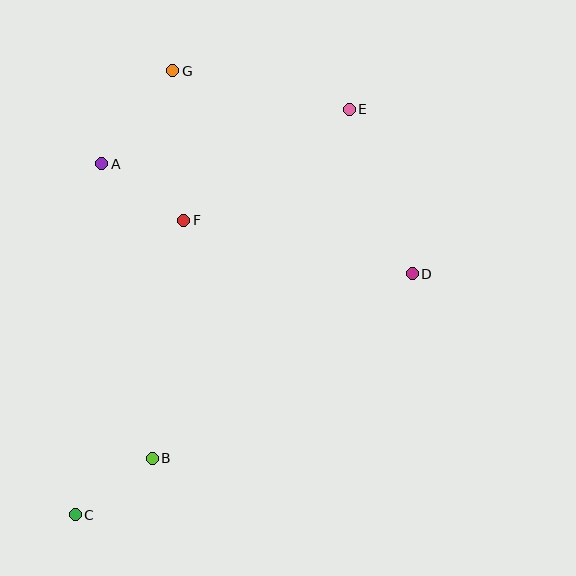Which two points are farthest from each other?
Points C and E are farthest from each other.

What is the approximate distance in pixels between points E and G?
The distance between E and G is approximately 181 pixels.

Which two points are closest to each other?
Points B and C are closest to each other.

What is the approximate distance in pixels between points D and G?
The distance between D and G is approximately 314 pixels.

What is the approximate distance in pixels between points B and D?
The distance between B and D is approximately 319 pixels.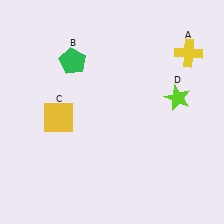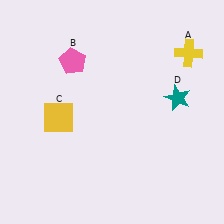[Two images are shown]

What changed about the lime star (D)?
In Image 1, D is lime. In Image 2, it changed to teal.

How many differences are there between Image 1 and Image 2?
There are 2 differences between the two images.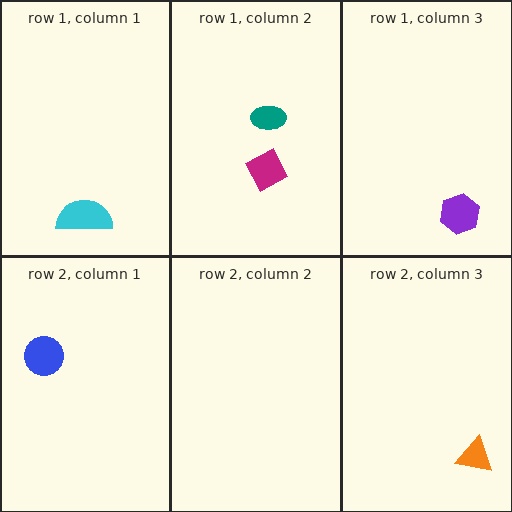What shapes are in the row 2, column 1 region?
The blue circle.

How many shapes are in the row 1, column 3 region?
1.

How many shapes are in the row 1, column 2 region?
2.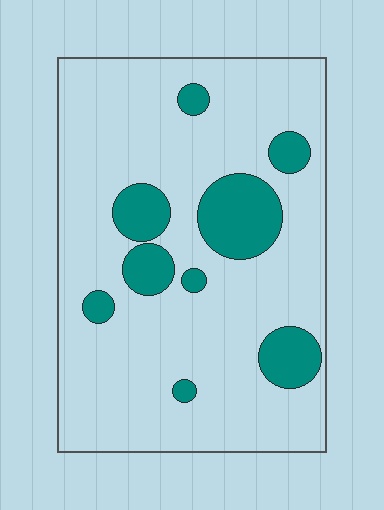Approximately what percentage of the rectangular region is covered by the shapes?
Approximately 15%.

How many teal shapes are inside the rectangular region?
9.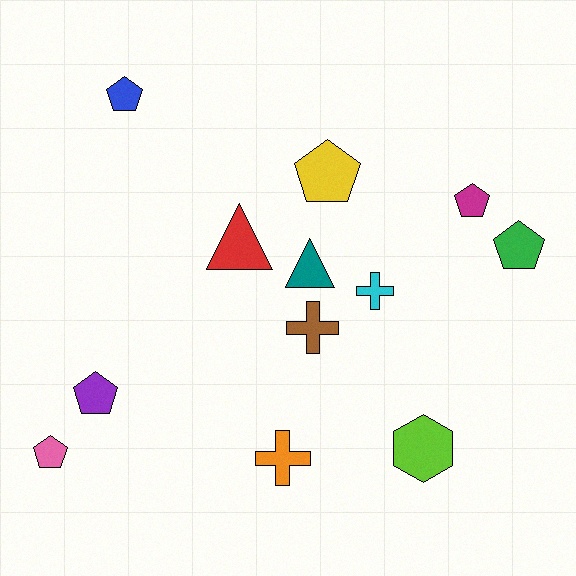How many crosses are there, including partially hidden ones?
There are 3 crosses.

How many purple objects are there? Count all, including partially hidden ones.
There is 1 purple object.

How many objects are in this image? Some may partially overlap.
There are 12 objects.